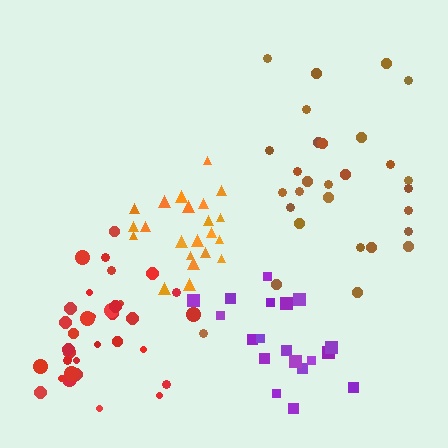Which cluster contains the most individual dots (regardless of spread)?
Red (34).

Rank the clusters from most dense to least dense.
orange, red, purple, brown.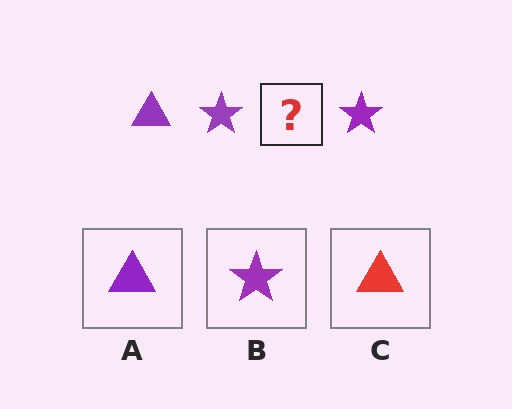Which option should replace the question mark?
Option A.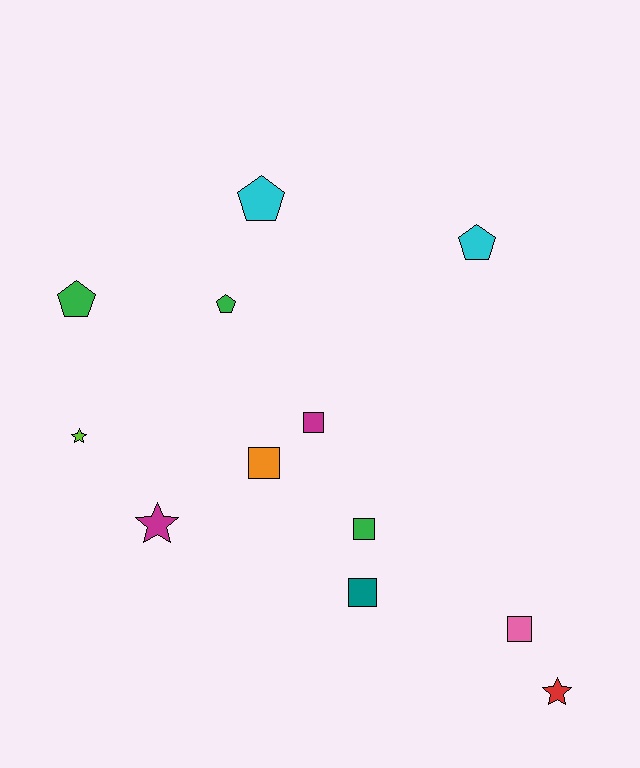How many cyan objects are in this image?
There are 2 cyan objects.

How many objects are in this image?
There are 12 objects.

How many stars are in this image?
There are 3 stars.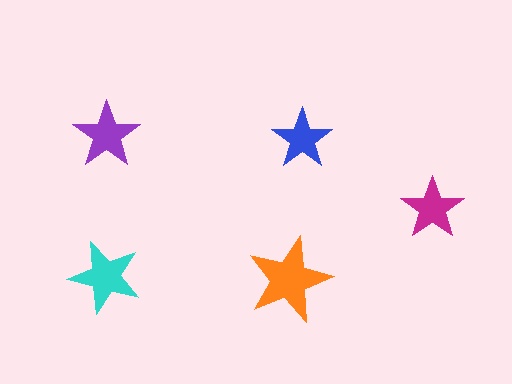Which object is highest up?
The purple star is topmost.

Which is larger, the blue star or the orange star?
The orange one.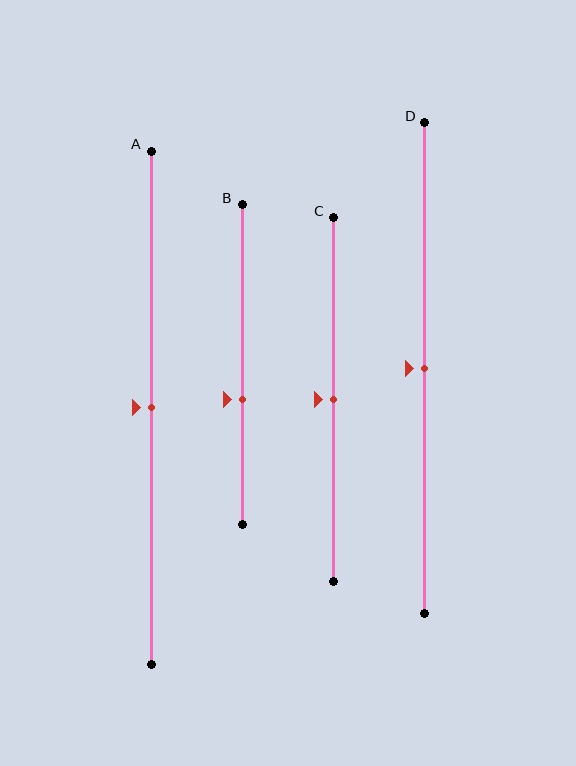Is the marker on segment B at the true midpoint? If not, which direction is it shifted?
No, the marker on segment B is shifted downward by about 11% of the segment length.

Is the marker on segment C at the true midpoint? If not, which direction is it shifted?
Yes, the marker on segment C is at the true midpoint.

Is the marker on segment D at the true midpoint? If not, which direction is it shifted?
Yes, the marker on segment D is at the true midpoint.